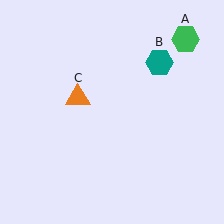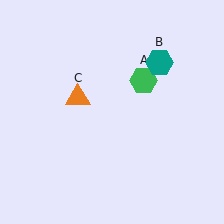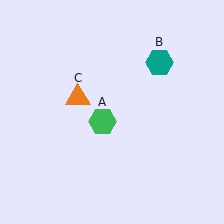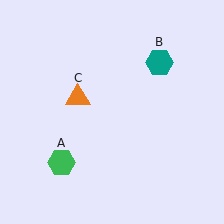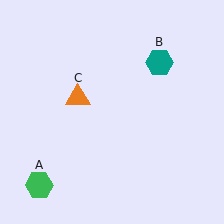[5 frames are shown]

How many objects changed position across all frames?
1 object changed position: green hexagon (object A).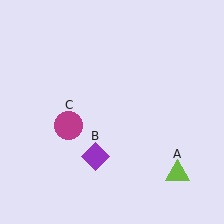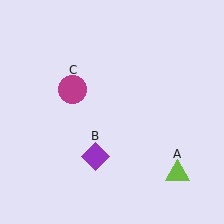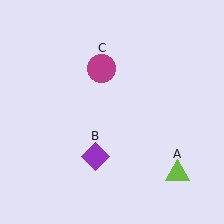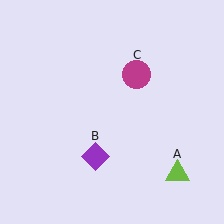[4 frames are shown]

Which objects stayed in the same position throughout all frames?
Lime triangle (object A) and purple diamond (object B) remained stationary.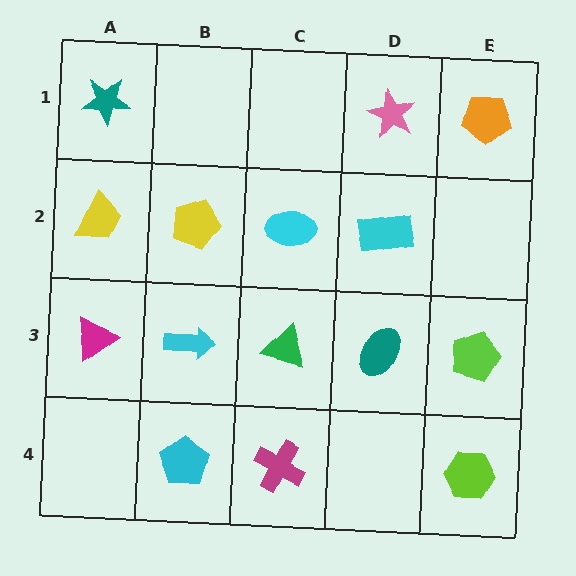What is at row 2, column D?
A cyan rectangle.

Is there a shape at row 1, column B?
No, that cell is empty.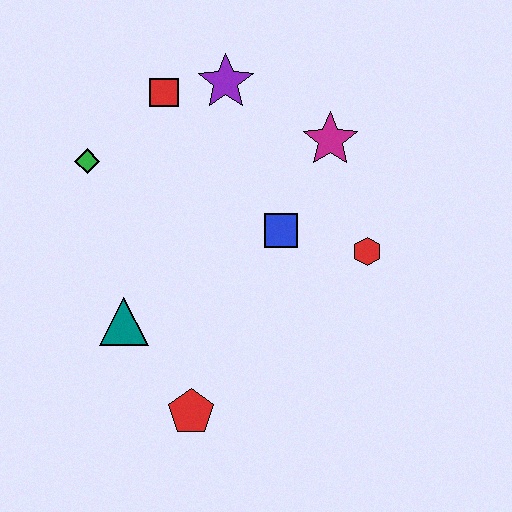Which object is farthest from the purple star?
The red pentagon is farthest from the purple star.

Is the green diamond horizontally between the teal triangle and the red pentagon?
No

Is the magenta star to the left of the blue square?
No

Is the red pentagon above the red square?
No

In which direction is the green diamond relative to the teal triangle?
The green diamond is above the teal triangle.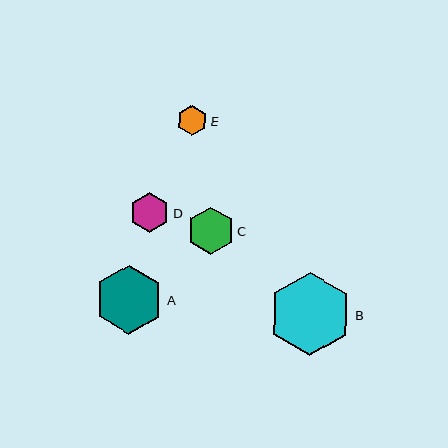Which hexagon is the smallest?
Hexagon E is the smallest with a size of approximately 30 pixels.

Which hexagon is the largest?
Hexagon B is the largest with a size of approximately 83 pixels.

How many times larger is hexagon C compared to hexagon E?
Hexagon C is approximately 1.6 times the size of hexagon E.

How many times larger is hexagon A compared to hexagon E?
Hexagon A is approximately 2.3 times the size of hexagon E.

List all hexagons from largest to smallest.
From largest to smallest: B, A, C, D, E.